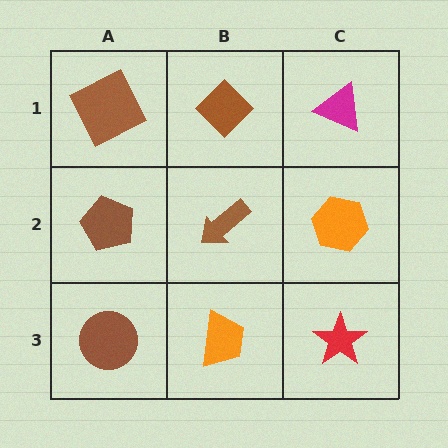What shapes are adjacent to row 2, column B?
A brown diamond (row 1, column B), an orange trapezoid (row 3, column B), a brown pentagon (row 2, column A), an orange hexagon (row 2, column C).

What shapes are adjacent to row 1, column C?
An orange hexagon (row 2, column C), a brown diamond (row 1, column B).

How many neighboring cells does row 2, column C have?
3.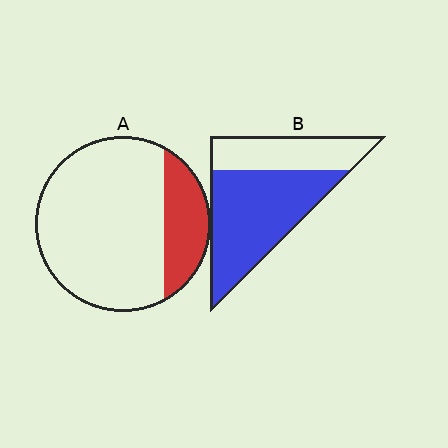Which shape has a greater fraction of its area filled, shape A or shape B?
Shape B.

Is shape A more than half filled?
No.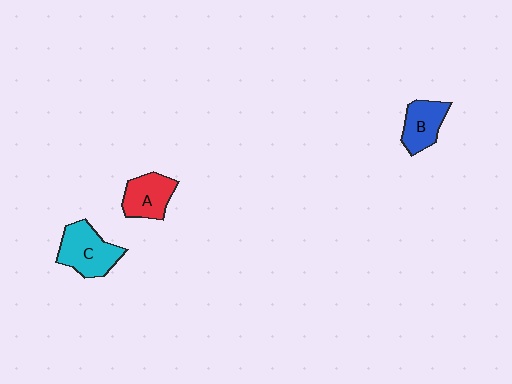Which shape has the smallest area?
Shape B (blue).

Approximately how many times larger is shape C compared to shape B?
Approximately 1.4 times.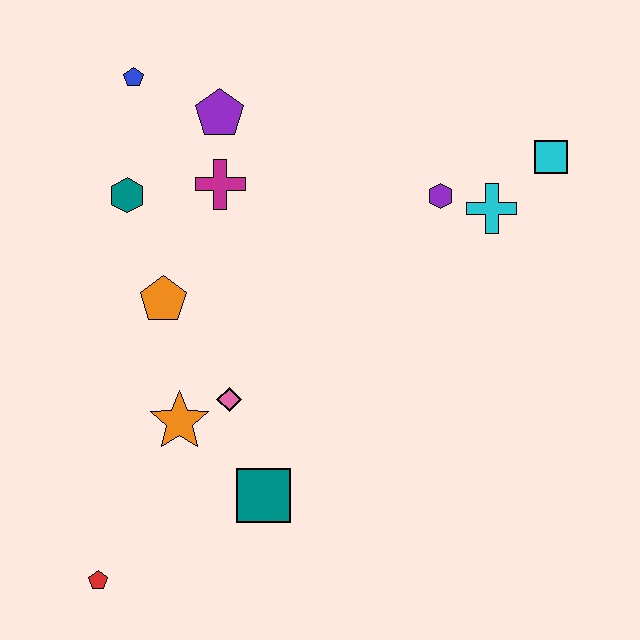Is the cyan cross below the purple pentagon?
Yes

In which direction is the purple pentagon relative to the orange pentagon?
The purple pentagon is above the orange pentagon.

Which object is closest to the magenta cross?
The purple pentagon is closest to the magenta cross.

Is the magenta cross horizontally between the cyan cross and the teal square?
No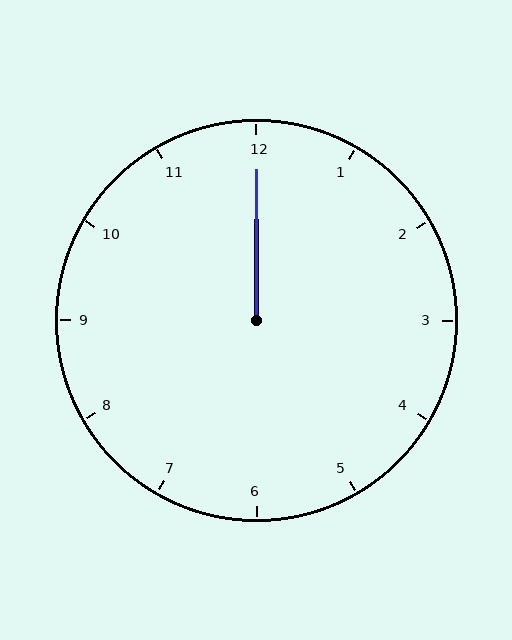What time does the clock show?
12:00.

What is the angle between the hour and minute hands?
Approximately 0 degrees.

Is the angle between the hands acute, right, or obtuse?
It is acute.